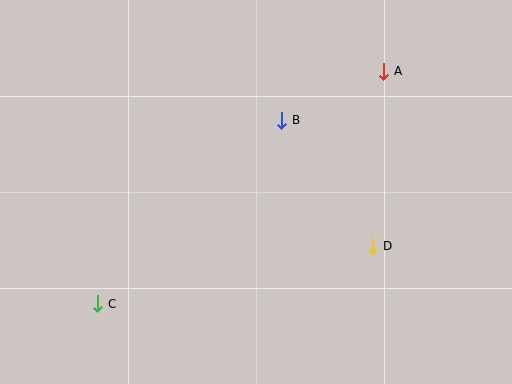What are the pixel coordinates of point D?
Point D is at (373, 246).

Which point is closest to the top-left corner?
Point B is closest to the top-left corner.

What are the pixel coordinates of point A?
Point A is at (384, 71).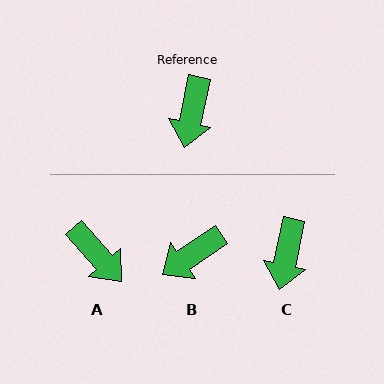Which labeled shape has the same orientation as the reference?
C.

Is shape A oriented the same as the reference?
No, it is off by about 53 degrees.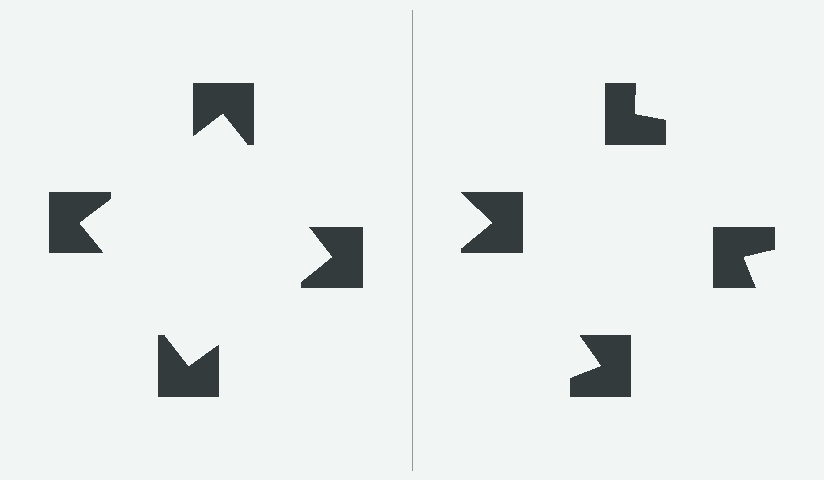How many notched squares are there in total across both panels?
8 — 4 on each side.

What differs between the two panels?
The notched squares are positioned identically on both sides; only the wedge orientations differ. On the left they align to a square; on the right they are misaligned.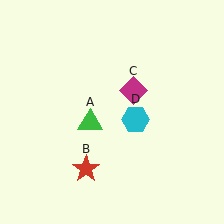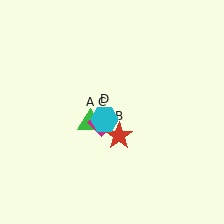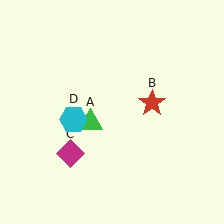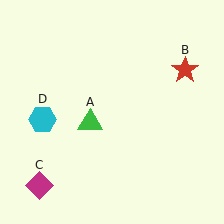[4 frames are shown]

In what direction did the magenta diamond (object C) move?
The magenta diamond (object C) moved down and to the left.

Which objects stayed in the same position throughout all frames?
Green triangle (object A) remained stationary.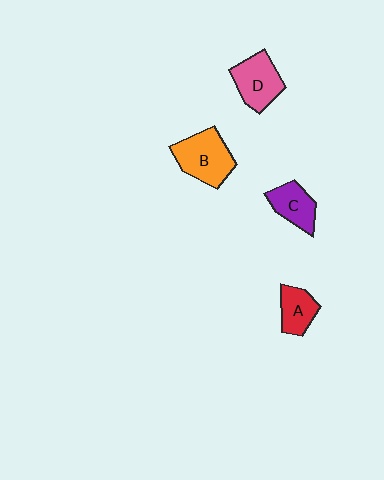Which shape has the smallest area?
Shape A (red).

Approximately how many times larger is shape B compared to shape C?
Approximately 1.5 times.